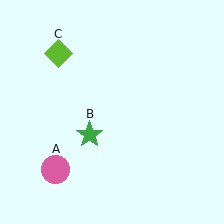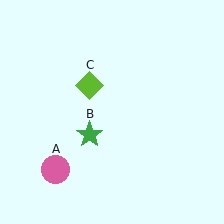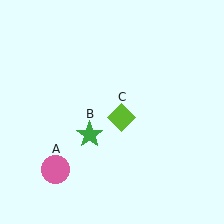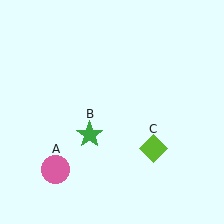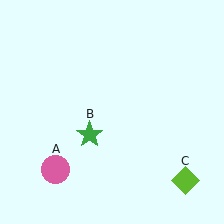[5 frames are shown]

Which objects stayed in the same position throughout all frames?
Pink circle (object A) and green star (object B) remained stationary.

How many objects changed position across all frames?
1 object changed position: lime diamond (object C).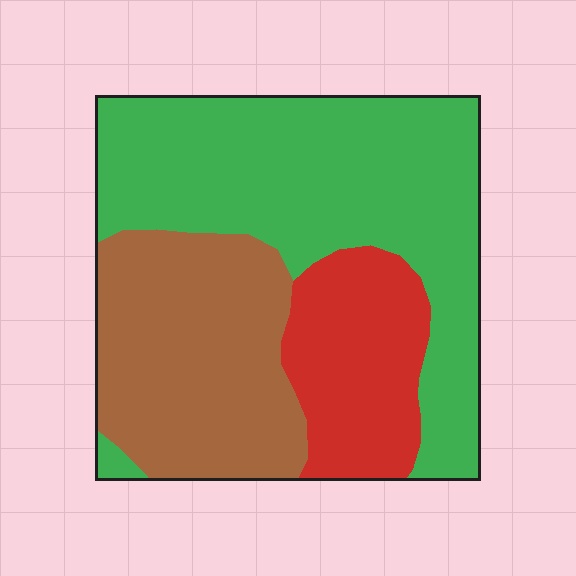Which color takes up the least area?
Red, at roughly 20%.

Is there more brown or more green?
Green.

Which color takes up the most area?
Green, at roughly 50%.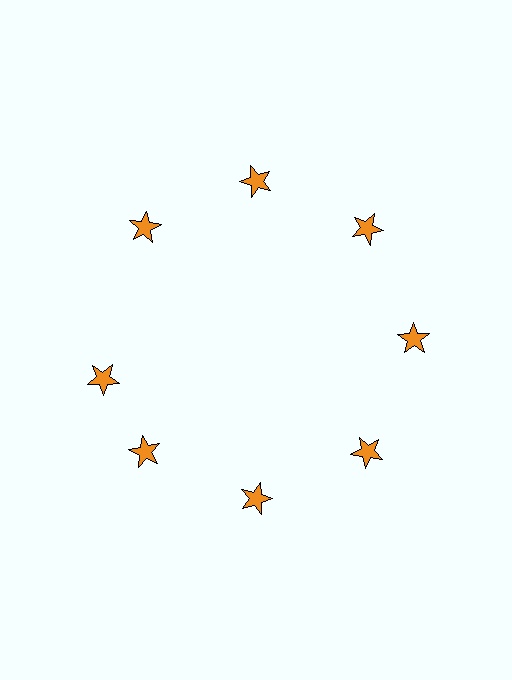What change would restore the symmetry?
The symmetry would be restored by rotating it back into even spacing with its neighbors so that all 8 stars sit at equal angles and equal distance from the center.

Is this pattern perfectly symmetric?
No. The 8 orange stars are arranged in a ring, but one element near the 9 o'clock position is rotated out of alignment along the ring, breaking the 8-fold rotational symmetry.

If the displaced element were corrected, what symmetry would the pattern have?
It would have 8-fold rotational symmetry — the pattern would map onto itself every 45 degrees.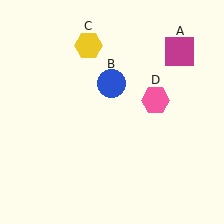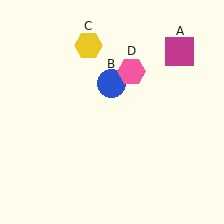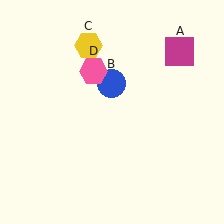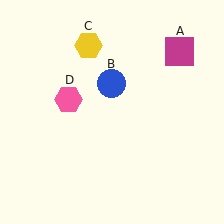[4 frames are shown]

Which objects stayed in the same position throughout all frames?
Magenta square (object A) and blue circle (object B) and yellow hexagon (object C) remained stationary.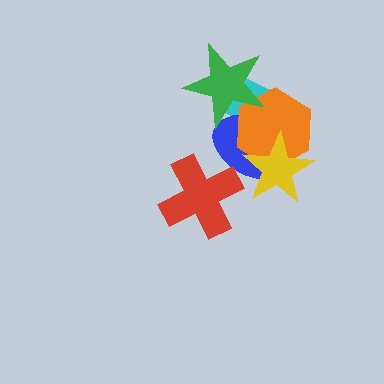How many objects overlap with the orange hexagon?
4 objects overlap with the orange hexagon.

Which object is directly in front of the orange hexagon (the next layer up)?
The yellow star is directly in front of the orange hexagon.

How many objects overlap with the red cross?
1 object overlaps with the red cross.